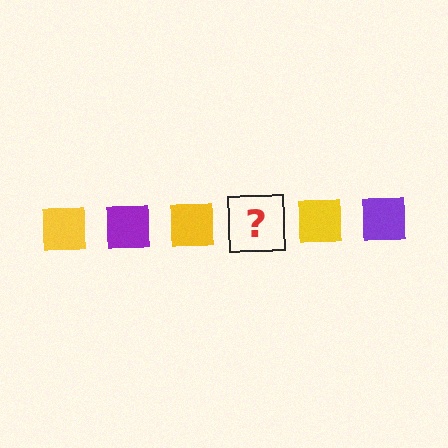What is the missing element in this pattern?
The missing element is a purple square.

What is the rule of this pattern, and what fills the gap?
The rule is that the pattern cycles through yellow, purple squares. The gap should be filled with a purple square.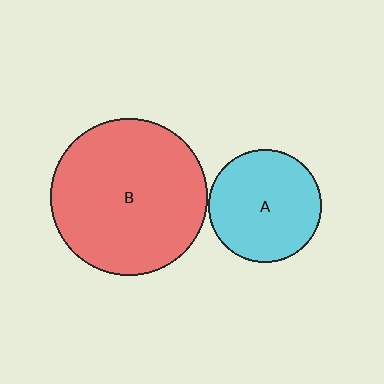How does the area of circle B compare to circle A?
Approximately 1.9 times.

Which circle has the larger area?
Circle B (red).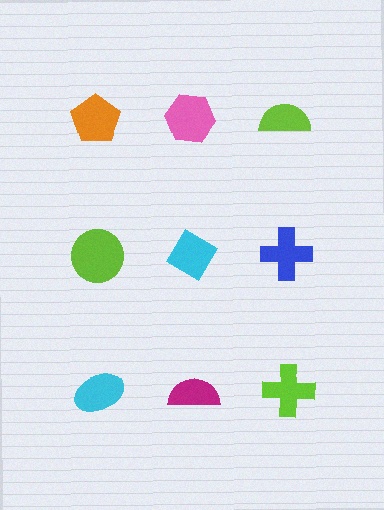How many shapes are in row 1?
3 shapes.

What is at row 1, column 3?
A lime semicircle.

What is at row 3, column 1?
A cyan ellipse.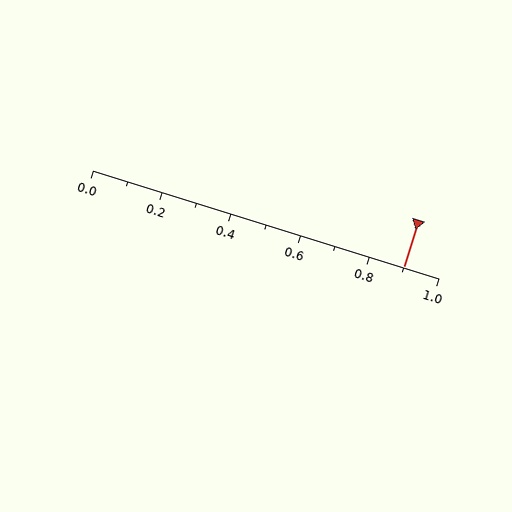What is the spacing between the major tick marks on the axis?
The major ticks are spaced 0.2 apart.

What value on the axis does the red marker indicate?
The marker indicates approximately 0.9.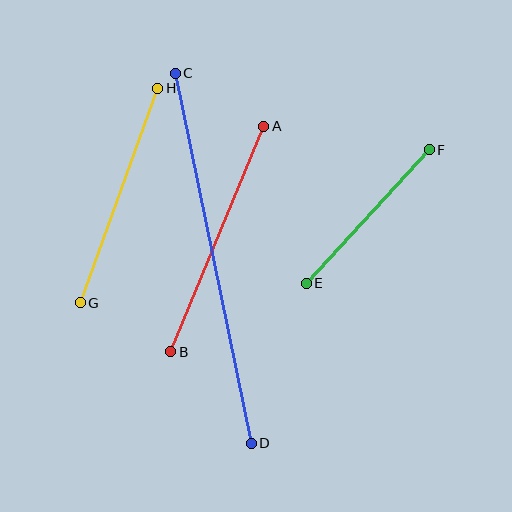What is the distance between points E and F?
The distance is approximately 181 pixels.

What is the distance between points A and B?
The distance is approximately 244 pixels.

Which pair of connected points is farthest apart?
Points C and D are farthest apart.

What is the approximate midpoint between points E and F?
The midpoint is at approximately (368, 217) pixels.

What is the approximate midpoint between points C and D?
The midpoint is at approximately (213, 258) pixels.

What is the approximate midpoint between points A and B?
The midpoint is at approximately (217, 239) pixels.